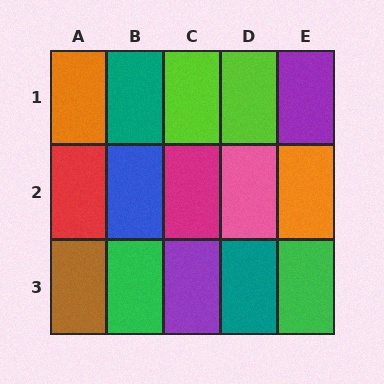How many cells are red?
1 cell is red.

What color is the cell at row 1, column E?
Purple.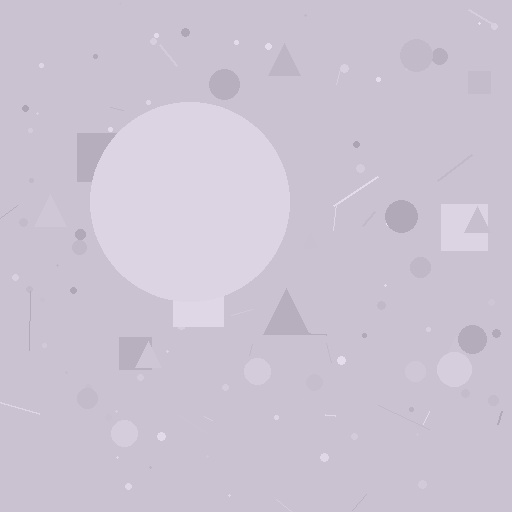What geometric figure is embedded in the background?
A circle is embedded in the background.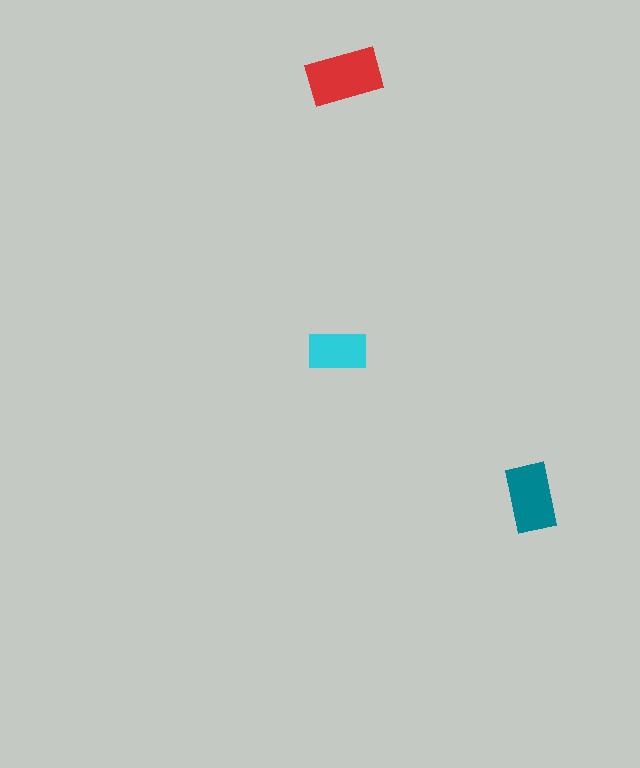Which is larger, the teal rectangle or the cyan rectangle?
The teal one.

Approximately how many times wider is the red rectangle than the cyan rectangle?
About 1.5 times wider.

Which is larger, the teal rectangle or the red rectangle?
The red one.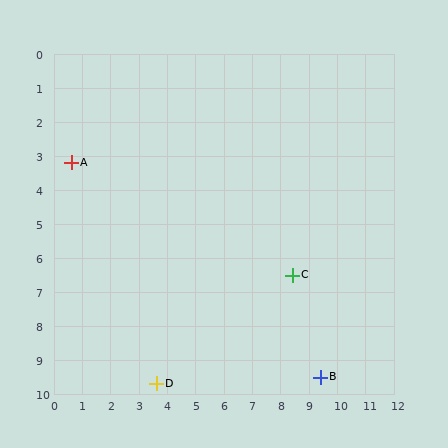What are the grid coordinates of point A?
Point A is at approximately (0.6, 3.2).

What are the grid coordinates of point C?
Point C is at approximately (8.4, 6.5).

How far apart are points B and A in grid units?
Points B and A are about 10.8 grid units apart.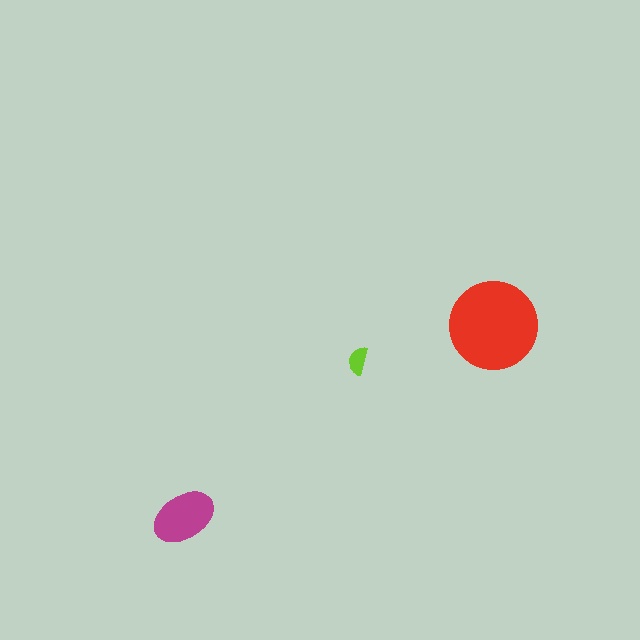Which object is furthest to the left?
The magenta ellipse is leftmost.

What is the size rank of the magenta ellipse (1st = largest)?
2nd.